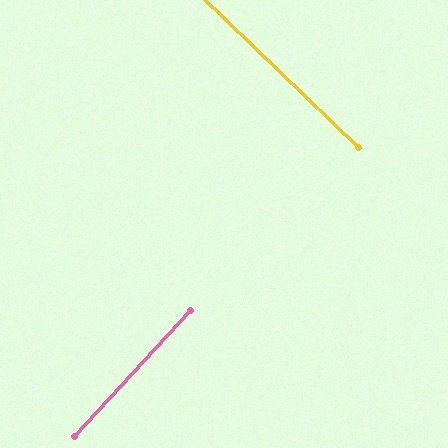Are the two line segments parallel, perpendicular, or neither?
Perpendicular — they meet at approximately 88°.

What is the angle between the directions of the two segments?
Approximately 88 degrees.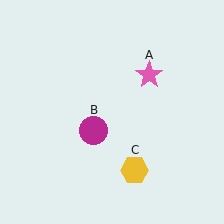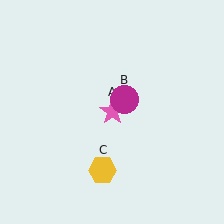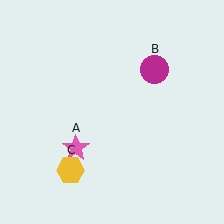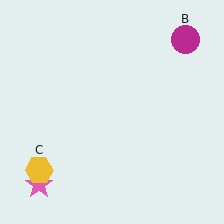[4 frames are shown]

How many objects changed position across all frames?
3 objects changed position: pink star (object A), magenta circle (object B), yellow hexagon (object C).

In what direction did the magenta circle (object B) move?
The magenta circle (object B) moved up and to the right.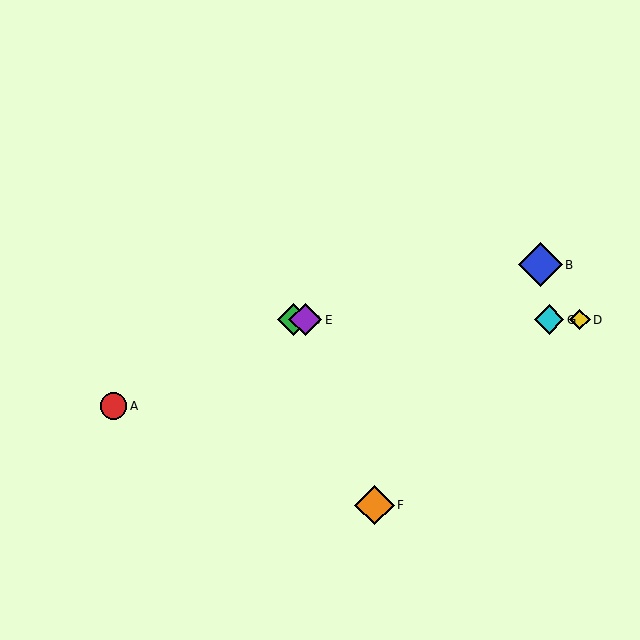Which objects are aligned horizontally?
Objects C, D, E, G are aligned horizontally.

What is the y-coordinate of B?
Object B is at y≈265.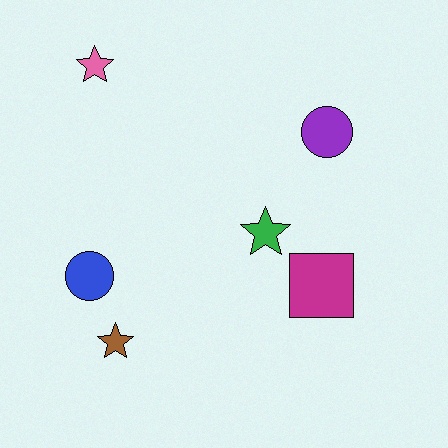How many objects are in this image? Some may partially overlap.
There are 6 objects.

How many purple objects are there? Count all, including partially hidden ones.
There is 1 purple object.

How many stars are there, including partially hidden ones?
There are 3 stars.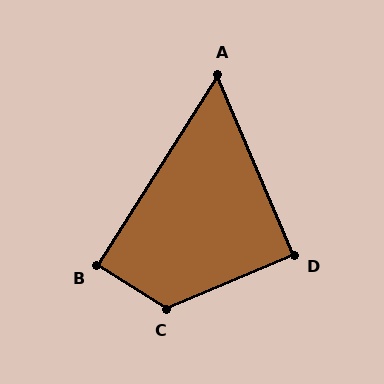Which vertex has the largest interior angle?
C, at approximately 125 degrees.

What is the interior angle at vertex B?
Approximately 90 degrees (approximately right).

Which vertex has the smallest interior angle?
A, at approximately 55 degrees.